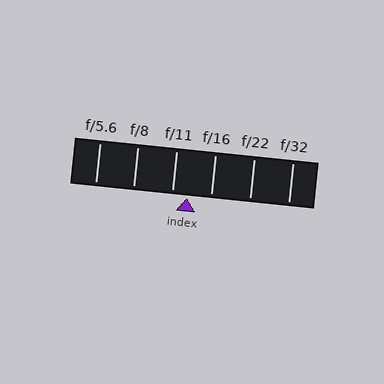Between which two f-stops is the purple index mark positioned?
The index mark is between f/11 and f/16.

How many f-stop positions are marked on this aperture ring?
There are 6 f-stop positions marked.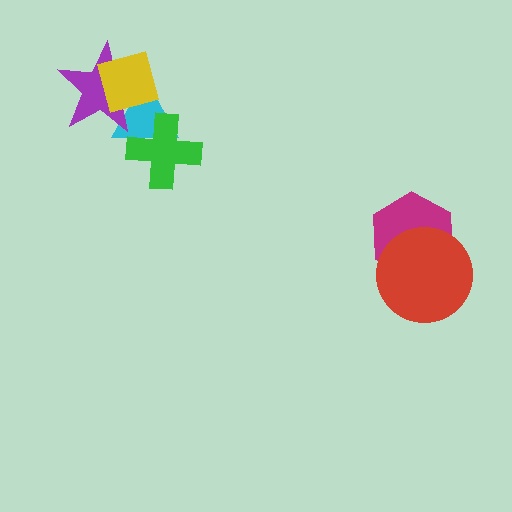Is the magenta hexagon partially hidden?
Yes, it is partially covered by another shape.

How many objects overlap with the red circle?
1 object overlaps with the red circle.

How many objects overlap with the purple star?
2 objects overlap with the purple star.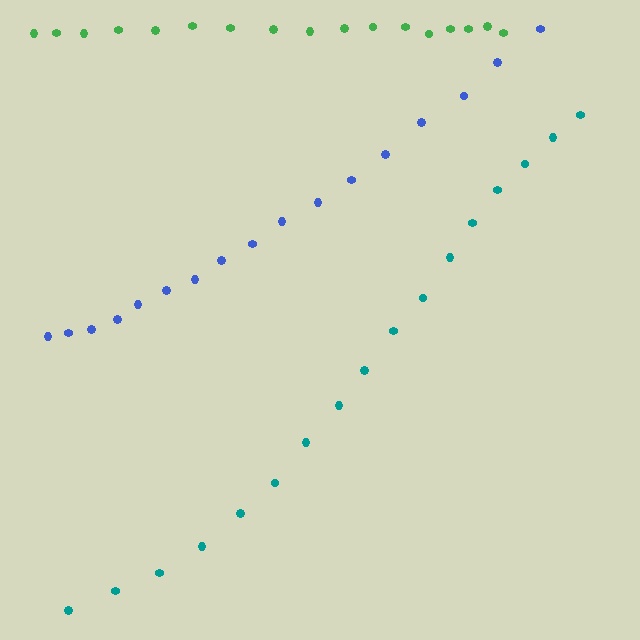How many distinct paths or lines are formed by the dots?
There are 3 distinct paths.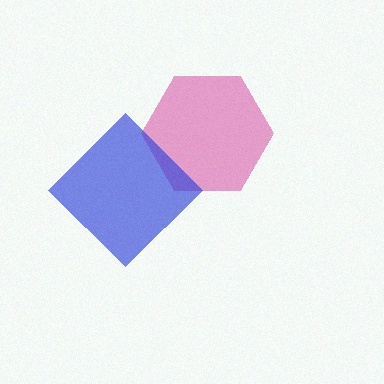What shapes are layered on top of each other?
The layered shapes are: a magenta hexagon, a blue diamond.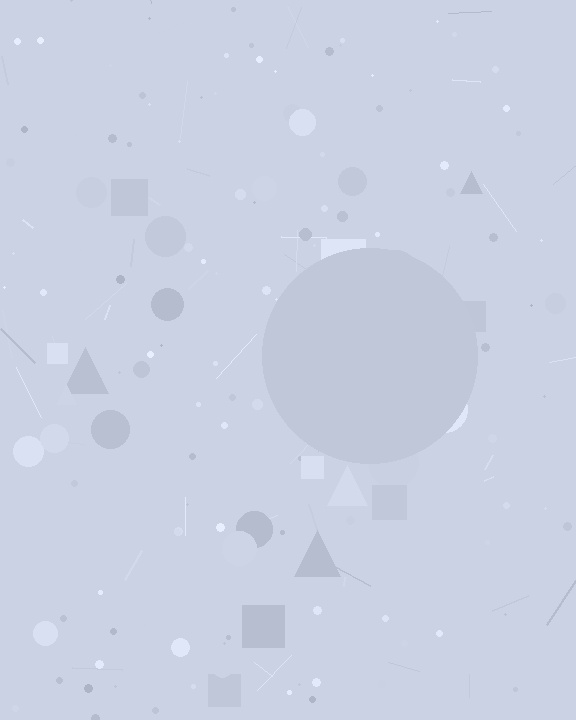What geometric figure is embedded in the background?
A circle is embedded in the background.